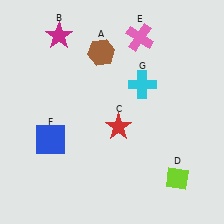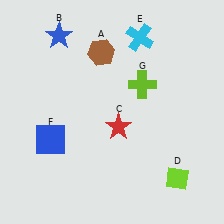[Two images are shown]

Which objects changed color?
B changed from magenta to blue. E changed from pink to cyan. G changed from cyan to lime.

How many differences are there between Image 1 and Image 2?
There are 3 differences between the two images.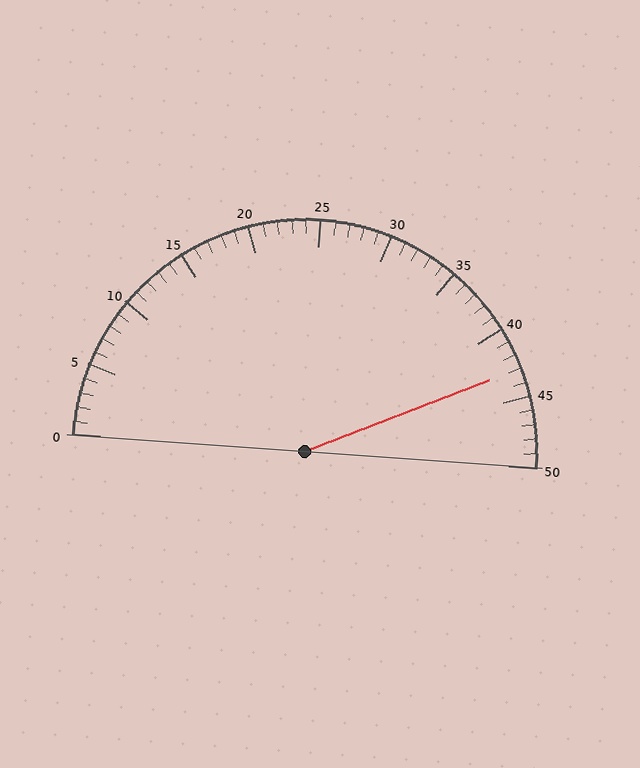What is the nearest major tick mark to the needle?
The nearest major tick mark is 45.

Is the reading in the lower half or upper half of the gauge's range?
The reading is in the upper half of the range (0 to 50).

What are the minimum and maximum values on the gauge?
The gauge ranges from 0 to 50.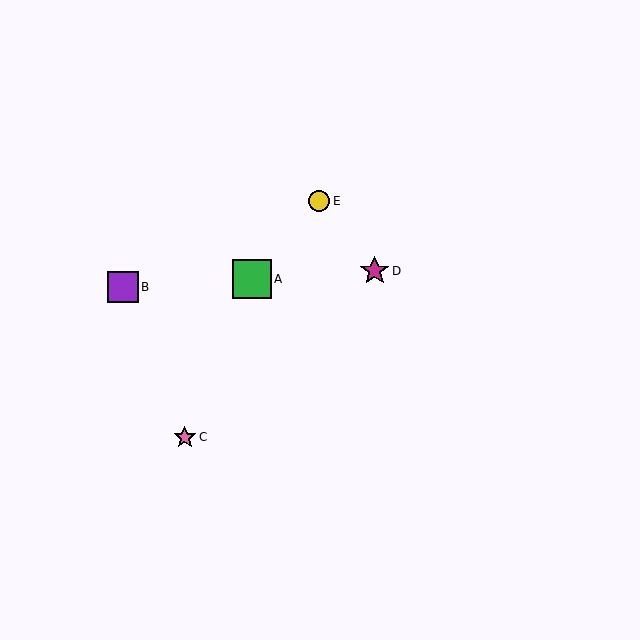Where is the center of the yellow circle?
The center of the yellow circle is at (319, 201).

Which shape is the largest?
The green square (labeled A) is the largest.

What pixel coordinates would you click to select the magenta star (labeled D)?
Click at (375, 271) to select the magenta star D.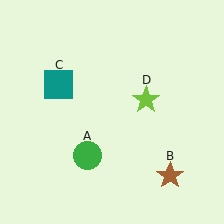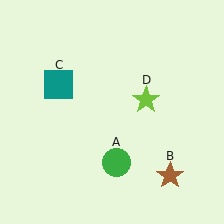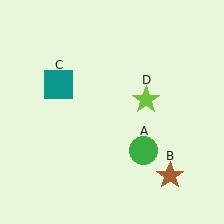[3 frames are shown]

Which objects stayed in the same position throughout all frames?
Brown star (object B) and teal square (object C) and lime star (object D) remained stationary.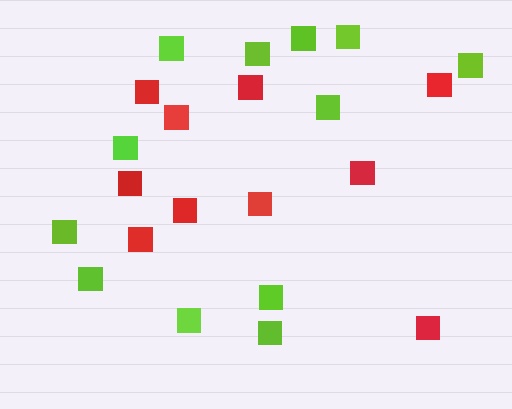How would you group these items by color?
There are 2 groups: one group of lime squares (12) and one group of red squares (10).